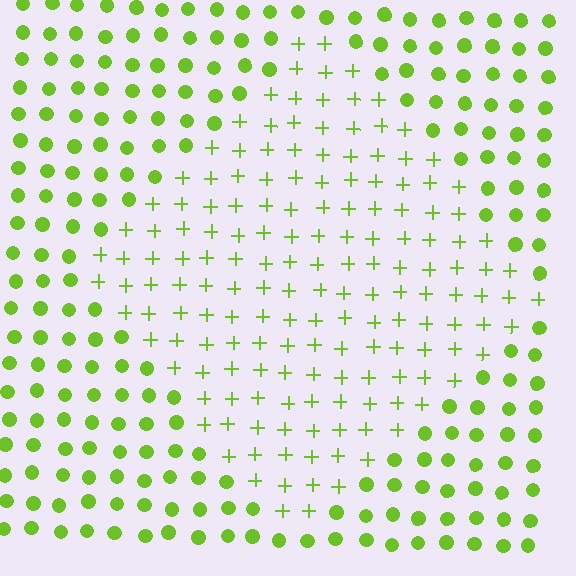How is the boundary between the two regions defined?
The boundary is defined by a change in element shape: plus signs inside vs. circles outside. All elements share the same color and spacing.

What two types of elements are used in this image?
The image uses plus signs inside the diamond region and circles outside it.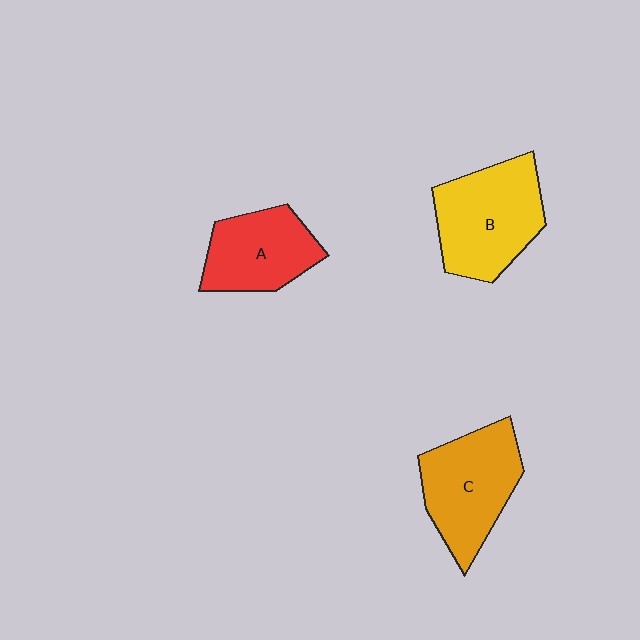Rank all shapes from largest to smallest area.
From largest to smallest: B (yellow), C (orange), A (red).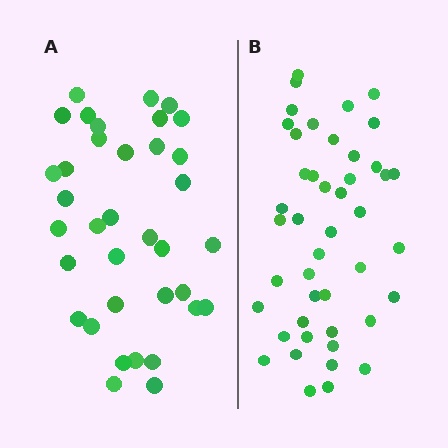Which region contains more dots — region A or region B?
Region B (the right region) has more dots.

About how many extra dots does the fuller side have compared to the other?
Region B has roughly 8 or so more dots than region A.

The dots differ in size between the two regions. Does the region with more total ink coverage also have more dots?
No. Region A has more total ink coverage because its dots are larger, but region B actually contains more individual dots. Total area can be misleading — the number of items is what matters here.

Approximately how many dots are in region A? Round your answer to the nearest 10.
About 40 dots. (The exact count is 36, which rounds to 40.)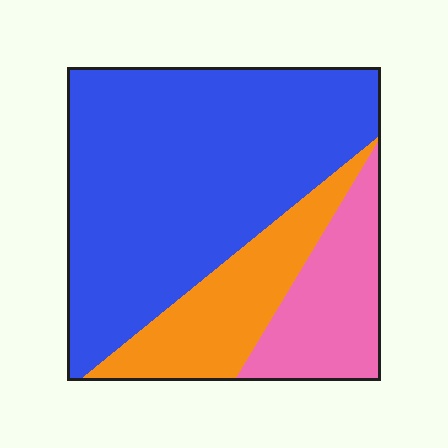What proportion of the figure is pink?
Pink takes up less than a quarter of the figure.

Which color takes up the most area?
Blue, at roughly 60%.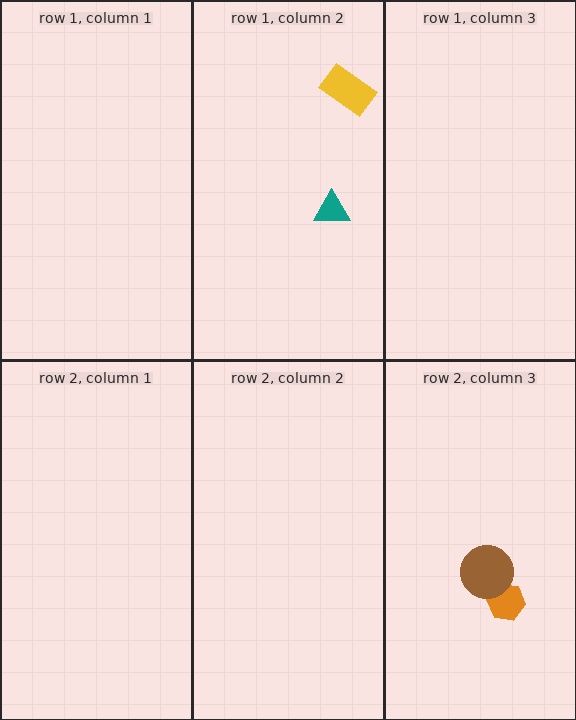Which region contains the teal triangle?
The row 1, column 2 region.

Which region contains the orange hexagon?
The row 2, column 3 region.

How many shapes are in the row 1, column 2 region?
2.